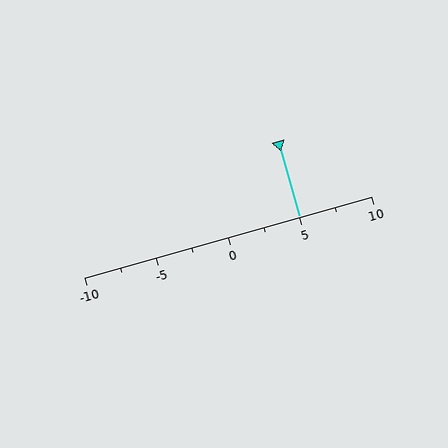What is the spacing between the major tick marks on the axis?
The major ticks are spaced 5 apart.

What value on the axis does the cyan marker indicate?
The marker indicates approximately 5.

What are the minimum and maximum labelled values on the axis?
The axis runs from -10 to 10.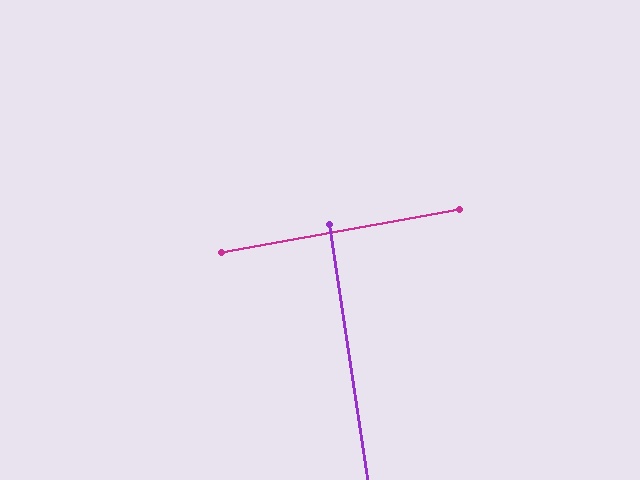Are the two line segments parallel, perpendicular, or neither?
Perpendicular — they meet at approximately 88°.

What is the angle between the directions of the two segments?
Approximately 88 degrees.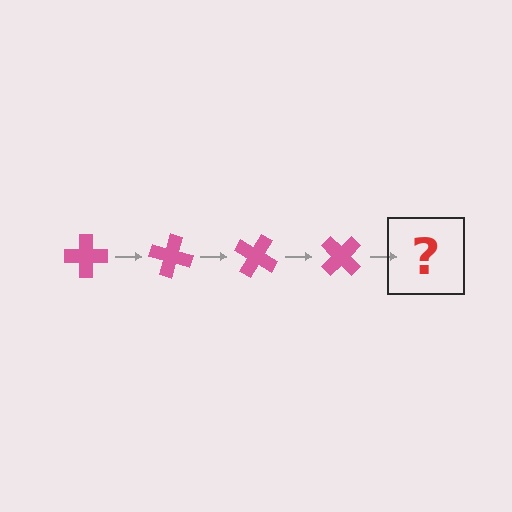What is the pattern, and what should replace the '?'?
The pattern is that the cross rotates 15 degrees each step. The '?' should be a pink cross rotated 60 degrees.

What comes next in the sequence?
The next element should be a pink cross rotated 60 degrees.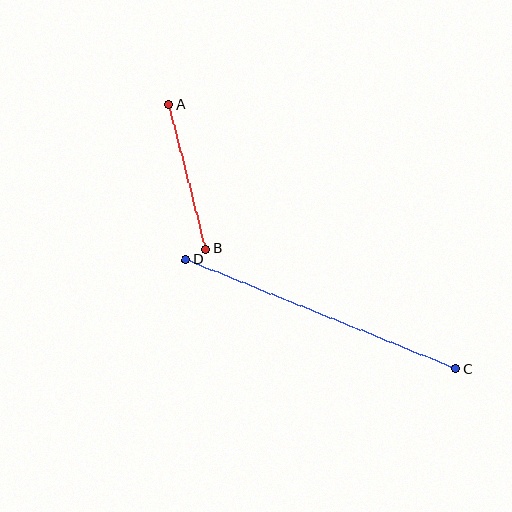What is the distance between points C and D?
The distance is approximately 291 pixels.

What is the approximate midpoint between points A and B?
The midpoint is at approximately (187, 177) pixels.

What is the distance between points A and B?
The distance is approximately 149 pixels.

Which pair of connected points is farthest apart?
Points C and D are farthest apart.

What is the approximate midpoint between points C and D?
The midpoint is at approximately (321, 314) pixels.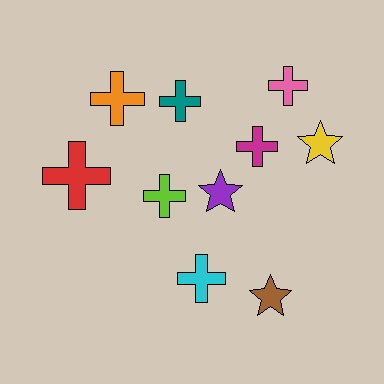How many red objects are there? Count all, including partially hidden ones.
There is 1 red object.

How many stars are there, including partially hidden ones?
There are 3 stars.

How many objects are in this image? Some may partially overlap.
There are 10 objects.